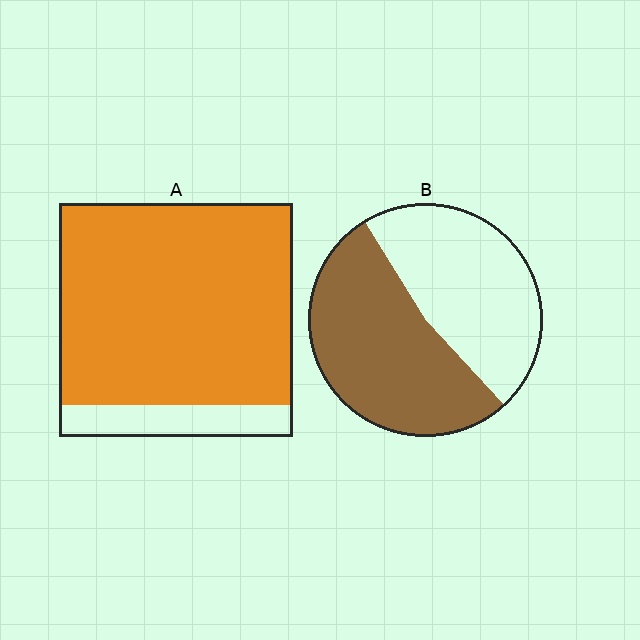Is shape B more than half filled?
Roughly half.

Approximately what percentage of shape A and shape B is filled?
A is approximately 85% and B is approximately 55%.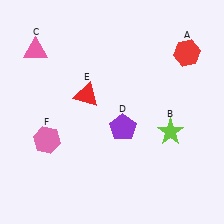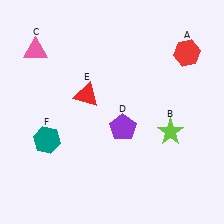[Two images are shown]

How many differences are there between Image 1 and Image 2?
There is 1 difference between the two images.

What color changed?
The hexagon (F) changed from pink in Image 1 to teal in Image 2.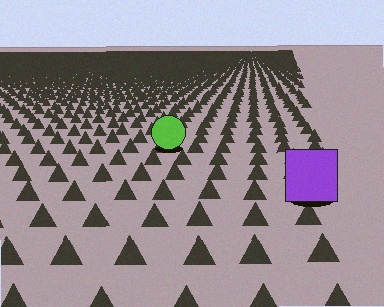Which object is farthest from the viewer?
The lime circle is farthest from the viewer. It appears smaller and the ground texture around it is denser.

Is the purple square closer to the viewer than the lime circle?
Yes. The purple square is closer — you can tell from the texture gradient: the ground texture is coarser near it.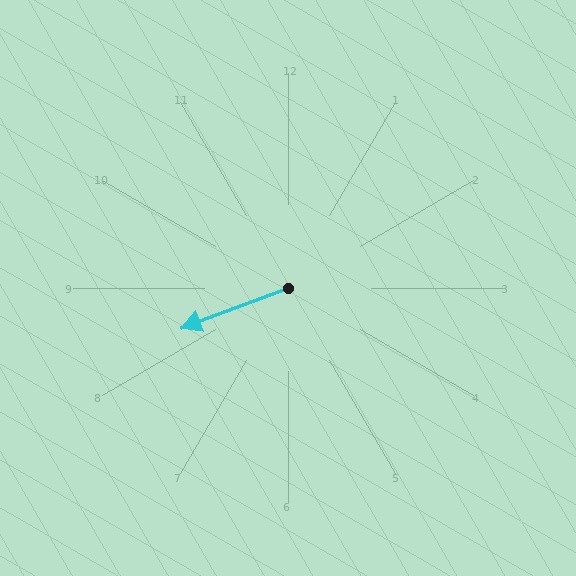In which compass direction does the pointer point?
West.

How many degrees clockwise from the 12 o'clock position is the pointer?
Approximately 250 degrees.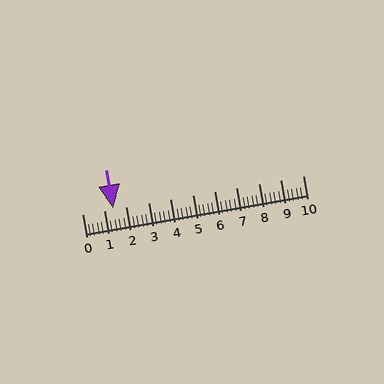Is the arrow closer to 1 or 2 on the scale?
The arrow is closer to 1.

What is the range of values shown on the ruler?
The ruler shows values from 0 to 10.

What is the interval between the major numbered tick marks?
The major tick marks are spaced 1 units apart.